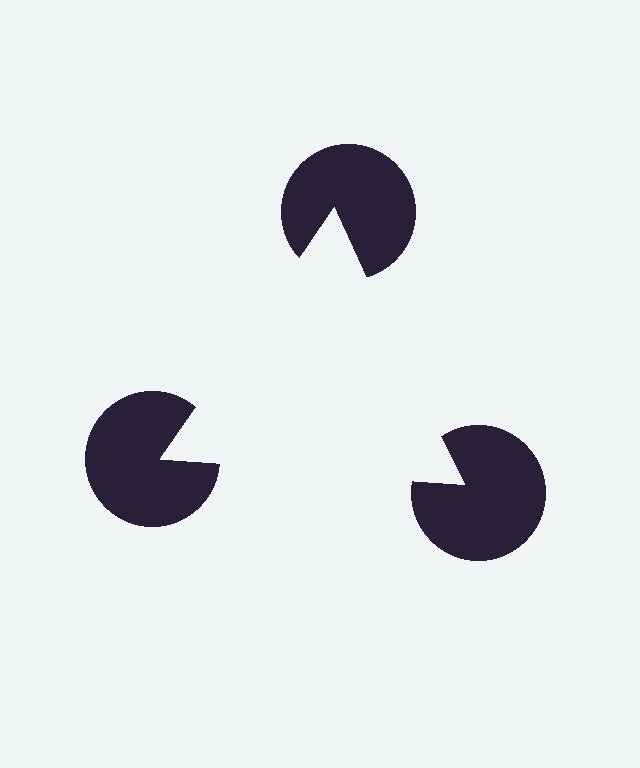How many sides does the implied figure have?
3 sides.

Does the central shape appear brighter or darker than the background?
It typically appears slightly brighter than the background, even though no actual brightness change is drawn.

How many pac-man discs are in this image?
There are 3 — one at each vertex of the illusory triangle.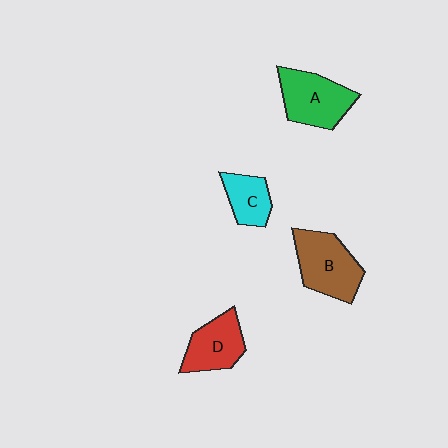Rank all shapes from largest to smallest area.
From largest to smallest: B (brown), A (green), D (red), C (cyan).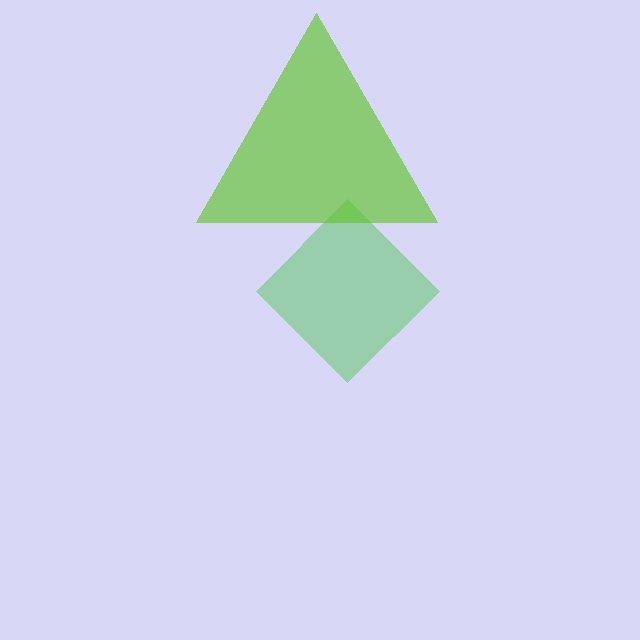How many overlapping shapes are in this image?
There are 2 overlapping shapes in the image.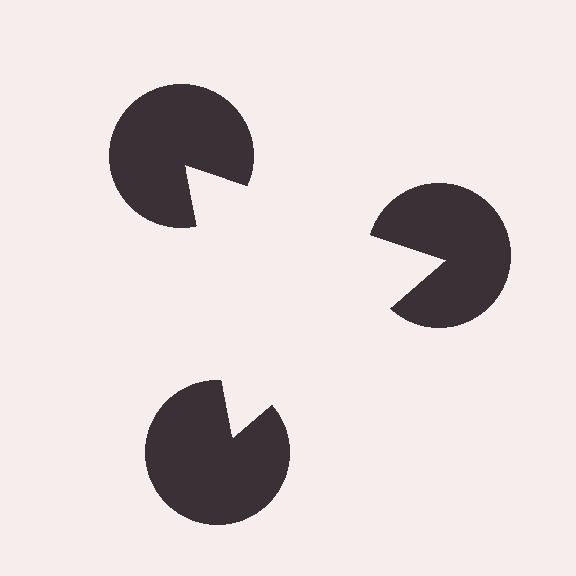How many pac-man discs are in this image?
There are 3 — one at each vertex of the illusory triangle.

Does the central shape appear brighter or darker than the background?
It typically appears slightly brighter than the background, even though no actual brightness change is drawn.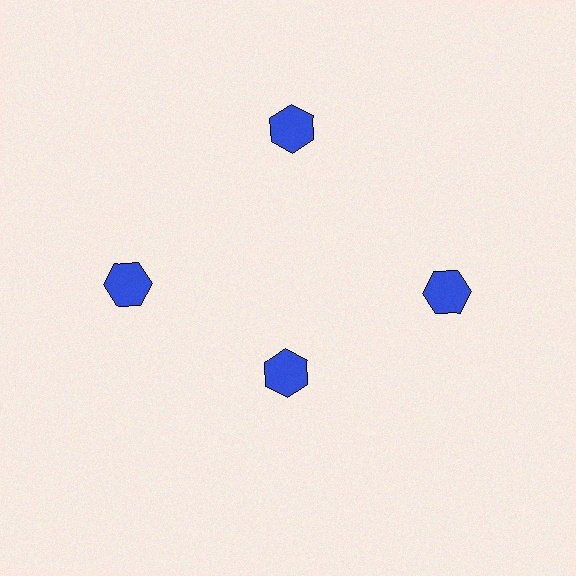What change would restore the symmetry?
The symmetry would be restored by moving it outward, back onto the ring so that all 4 hexagons sit at equal angles and equal distance from the center.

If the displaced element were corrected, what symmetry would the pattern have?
It would have 4-fold rotational symmetry — the pattern would map onto itself every 90 degrees.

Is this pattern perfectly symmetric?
No. The 4 blue hexagons are arranged in a ring, but one element near the 6 o'clock position is pulled inward toward the center, breaking the 4-fold rotational symmetry.